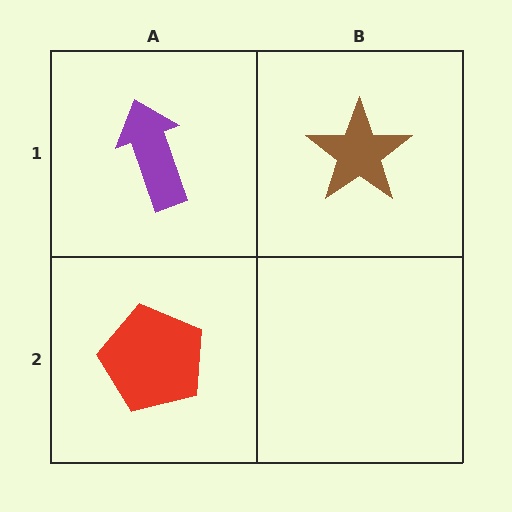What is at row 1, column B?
A brown star.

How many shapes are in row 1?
2 shapes.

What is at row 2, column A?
A red pentagon.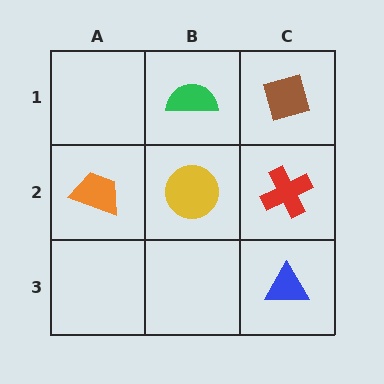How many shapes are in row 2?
3 shapes.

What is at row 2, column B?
A yellow circle.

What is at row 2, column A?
An orange trapezoid.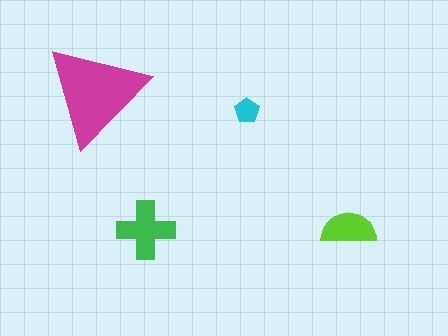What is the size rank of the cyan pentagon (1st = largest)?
4th.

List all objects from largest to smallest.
The magenta triangle, the green cross, the lime semicircle, the cyan pentagon.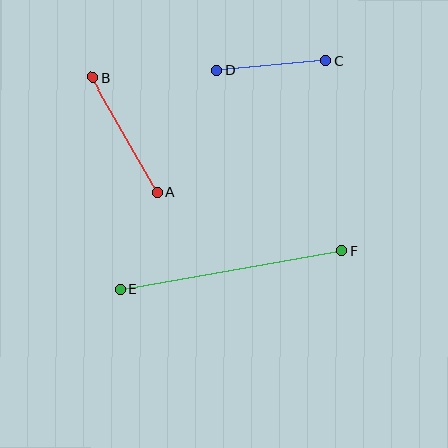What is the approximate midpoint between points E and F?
The midpoint is at approximately (231, 270) pixels.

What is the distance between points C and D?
The distance is approximately 109 pixels.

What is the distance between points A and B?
The distance is approximately 132 pixels.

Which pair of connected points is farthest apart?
Points E and F are farthest apart.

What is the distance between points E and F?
The distance is approximately 224 pixels.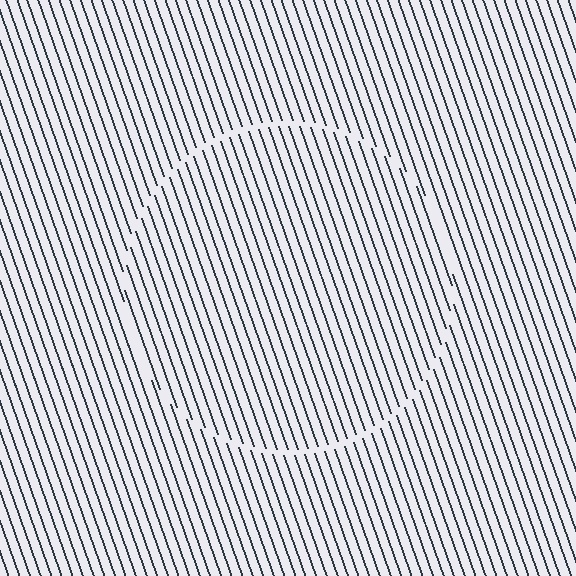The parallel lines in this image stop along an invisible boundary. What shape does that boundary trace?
An illusory circle. The interior of the shape contains the same grating, shifted by half a period — the contour is defined by the phase discontinuity where line-ends from the inner and outer gratings abut.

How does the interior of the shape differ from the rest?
The interior of the shape contains the same grating, shifted by half a period — the contour is defined by the phase discontinuity where line-ends from the inner and outer gratings abut.